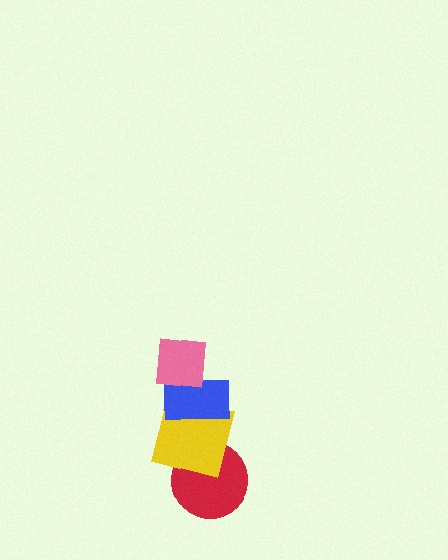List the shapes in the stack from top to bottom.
From top to bottom: the pink square, the blue rectangle, the yellow square, the red circle.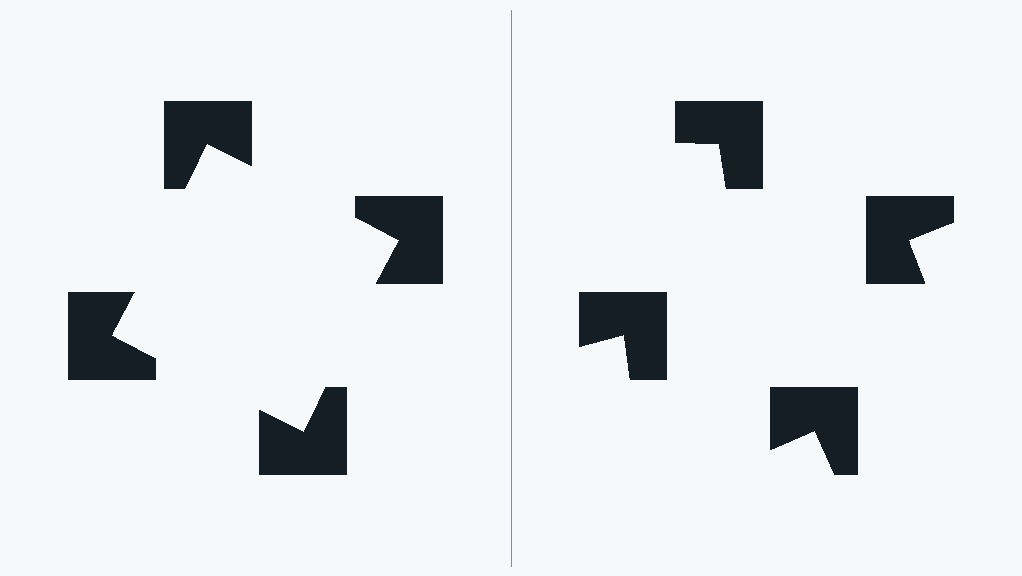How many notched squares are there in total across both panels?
8 — 4 on each side.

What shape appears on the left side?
An illusory square.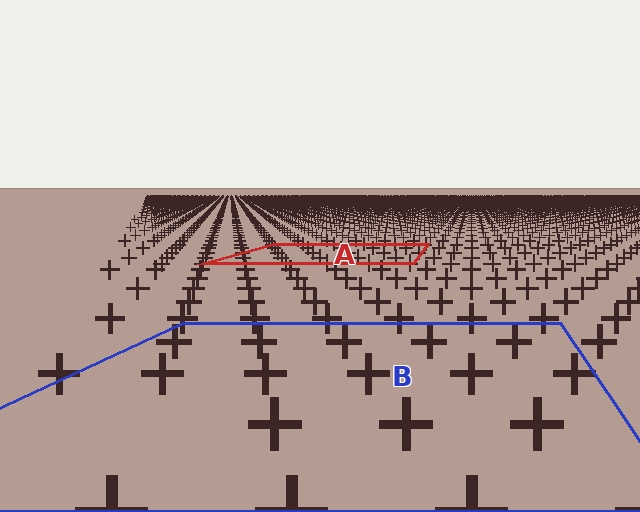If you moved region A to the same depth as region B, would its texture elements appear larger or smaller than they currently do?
They would appear larger. At a closer depth, the same texture elements are projected at a bigger on-screen size.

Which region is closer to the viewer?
Region B is closer. The texture elements there are larger and more spread out.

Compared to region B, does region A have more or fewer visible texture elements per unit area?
Region A has more texture elements per unit area — they are packed more densely because it is farther away.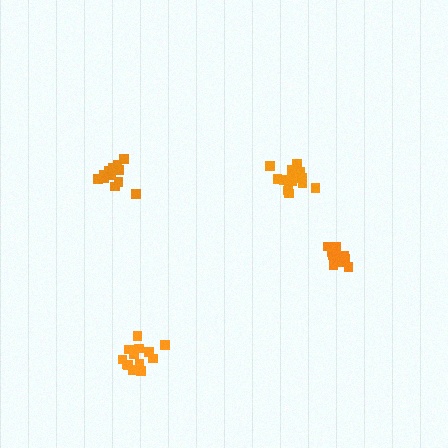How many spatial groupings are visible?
There are 4 spatial groupings.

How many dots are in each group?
Group 1: 13 dots, Group 2: 16 dots, Group 3: 16 dots, Group 4: 13 dots (58 total).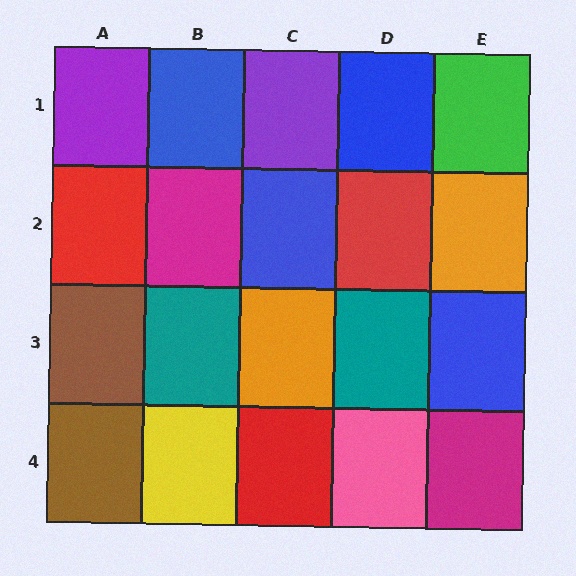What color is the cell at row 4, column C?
Red.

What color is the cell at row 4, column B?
Yellow.